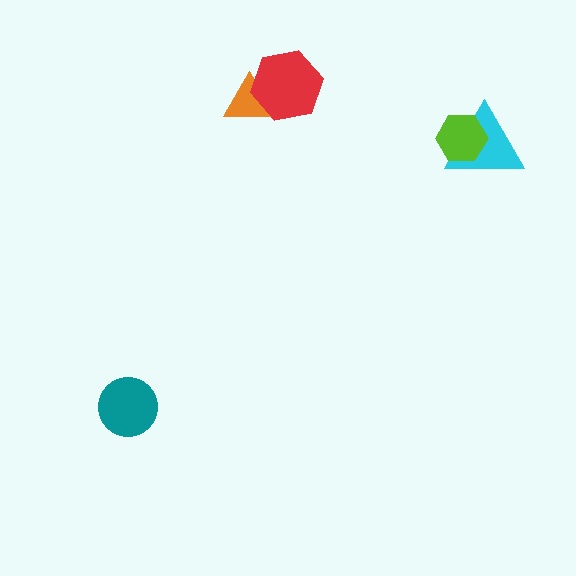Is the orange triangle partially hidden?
Yes, it is partially covered by another shape.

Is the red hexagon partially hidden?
No, no other shape covers it.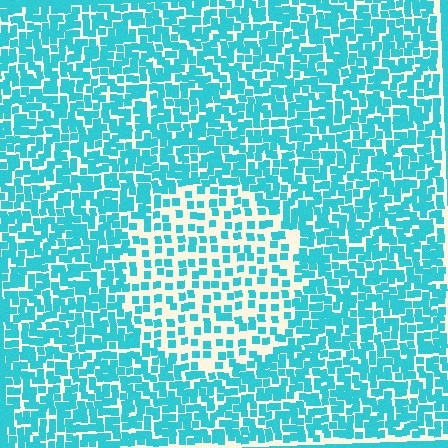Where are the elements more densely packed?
The elements are more densely packed outside the circle boundary.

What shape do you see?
I see a circle.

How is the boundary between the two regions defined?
The boundary is defined by a change in element density (approximately 2.1x ratio). All elements are the same color, size, and shape.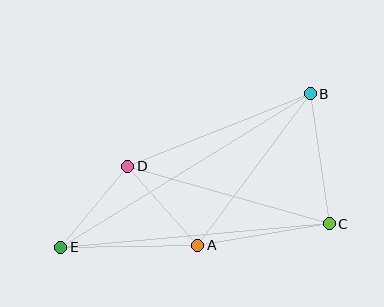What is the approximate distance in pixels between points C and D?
The distance between C and D is approximately 209 pixels.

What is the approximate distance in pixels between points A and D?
The distance between A and D is approximately 105 pixels.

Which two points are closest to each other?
Points D and E are closest to each other.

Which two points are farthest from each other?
Points B and E are farthest from each other.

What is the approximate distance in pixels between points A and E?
The distance between A and E is approximately 137 pixels.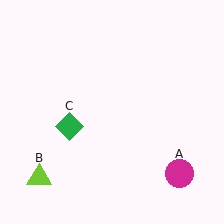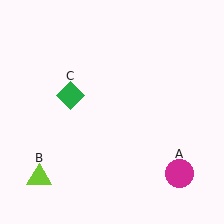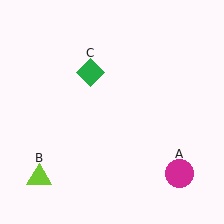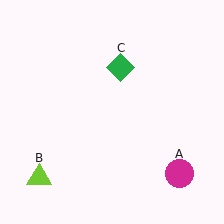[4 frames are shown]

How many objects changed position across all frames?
1 object changed position: green diamond (object C).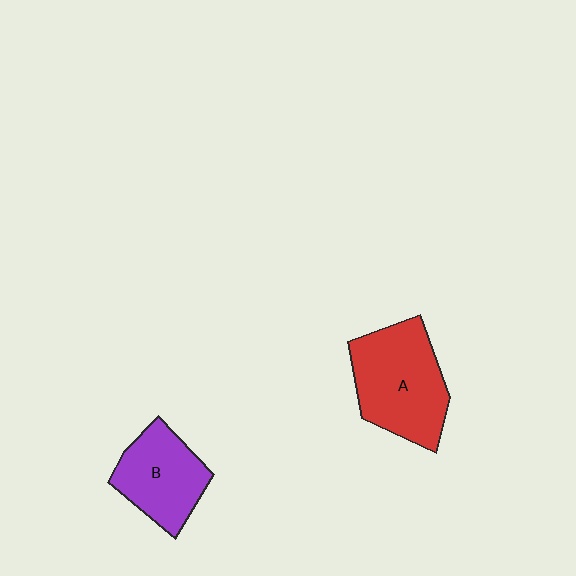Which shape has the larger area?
Shape A (red).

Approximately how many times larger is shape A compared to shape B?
Approximately 1.3 times.